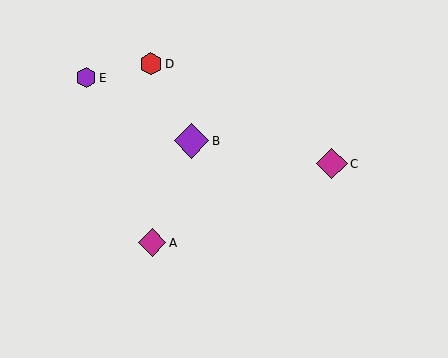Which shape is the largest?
The purple diamond (labeled B) is the largest.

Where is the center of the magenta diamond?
The center of the magenta diamond is at (332, 164).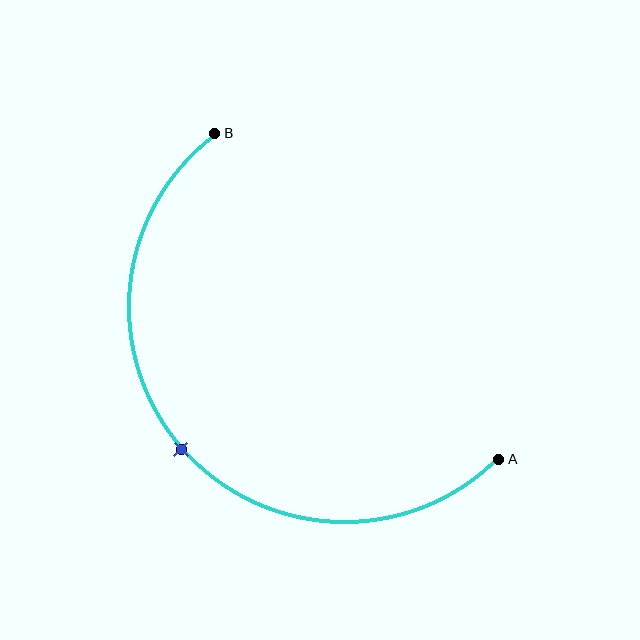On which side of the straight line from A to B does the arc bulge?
The arc bulges below and to the left of the straight line connecting A and B.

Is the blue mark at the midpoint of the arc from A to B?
Yes. The blue mark lies on the arc at equal arc-length from both A and B — it is the arc midpoint.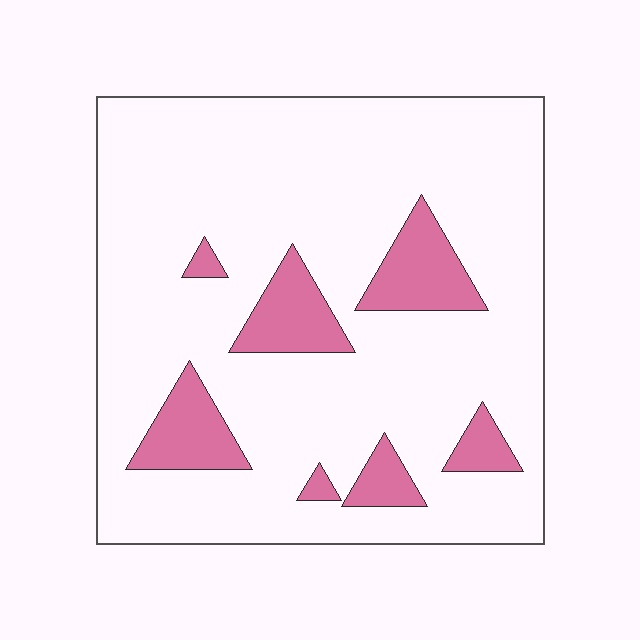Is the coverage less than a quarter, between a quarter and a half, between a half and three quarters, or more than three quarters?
Less than a quarter.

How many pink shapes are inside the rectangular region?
7.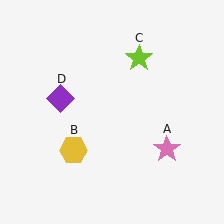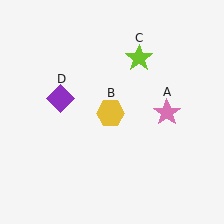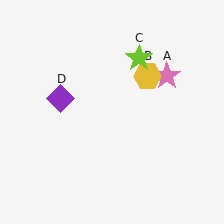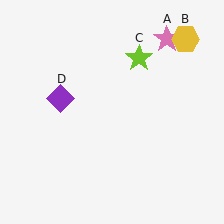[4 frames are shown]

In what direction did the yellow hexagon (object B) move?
The yellow hexagon (object B) moved up and to the right.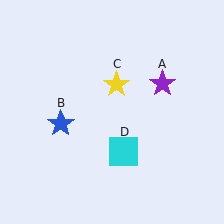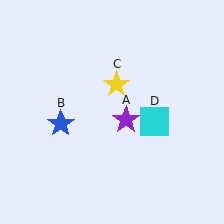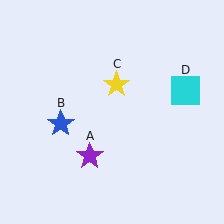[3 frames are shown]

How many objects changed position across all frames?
2 objects changed position: purple star (object A), cyan square (object D).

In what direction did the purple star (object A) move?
The purple star (object A) moved down and to the left.